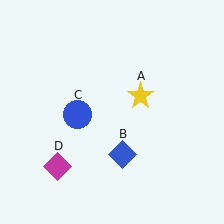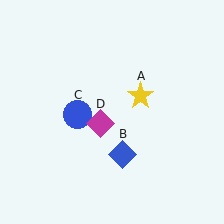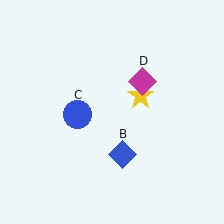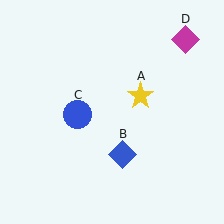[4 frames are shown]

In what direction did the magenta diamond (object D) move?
The magenta diamond (object D) moved up and to the right.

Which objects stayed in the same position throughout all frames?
Yellow star (object A) and blue diamond (object B) and blue circle (object C) remained stationary.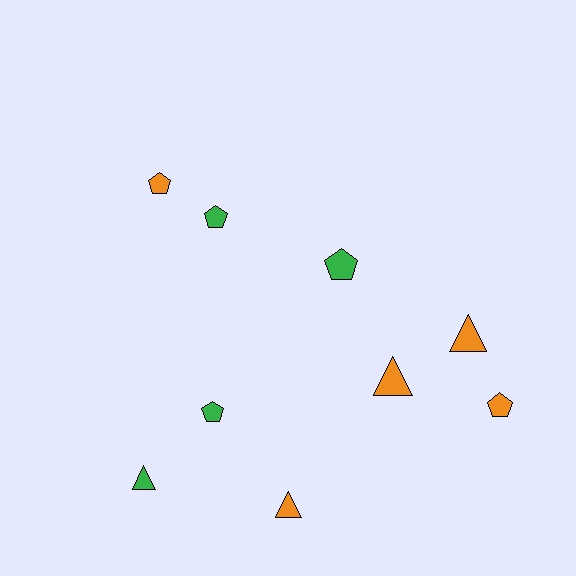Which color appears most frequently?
Orange, with 5 objects.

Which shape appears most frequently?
Pentagon, with 5 objects.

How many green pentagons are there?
There are 3 green pentagons.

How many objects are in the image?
There are 9 objects.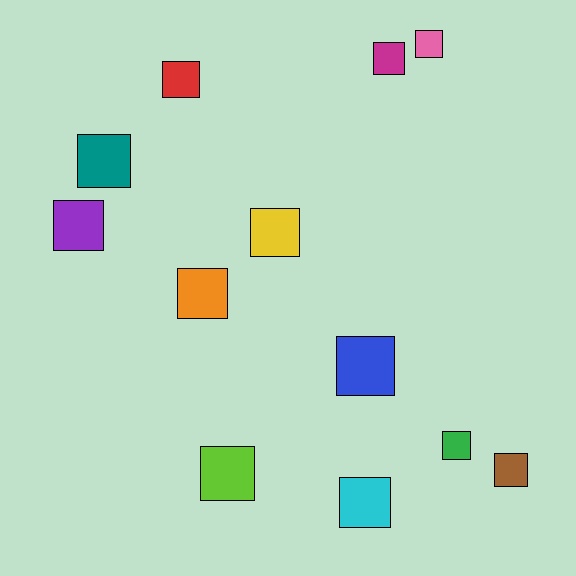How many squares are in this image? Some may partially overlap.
There are 12 squares.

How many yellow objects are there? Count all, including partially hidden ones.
There is 1 yellow object.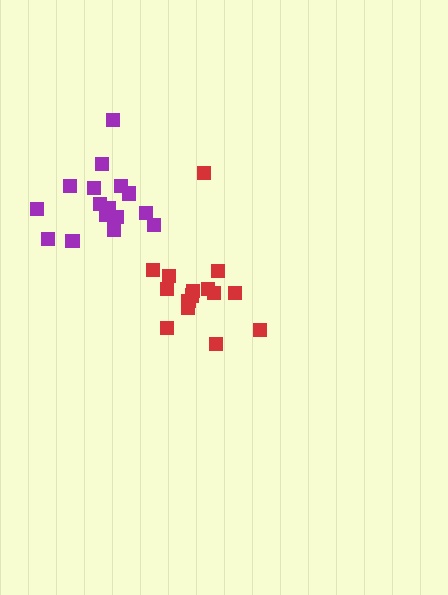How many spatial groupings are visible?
There are 2 spatial groupings.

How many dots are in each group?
Group 1: 17 dots, Group 2: 15 dots (32 total).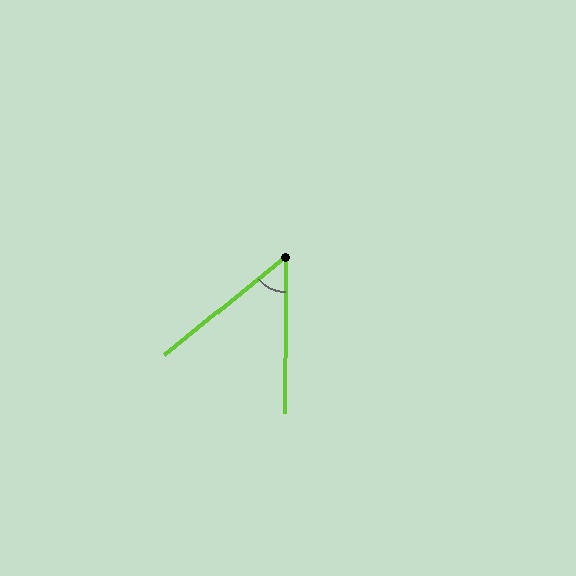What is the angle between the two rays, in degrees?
Approximately 51 degrees.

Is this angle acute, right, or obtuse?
It is acute.